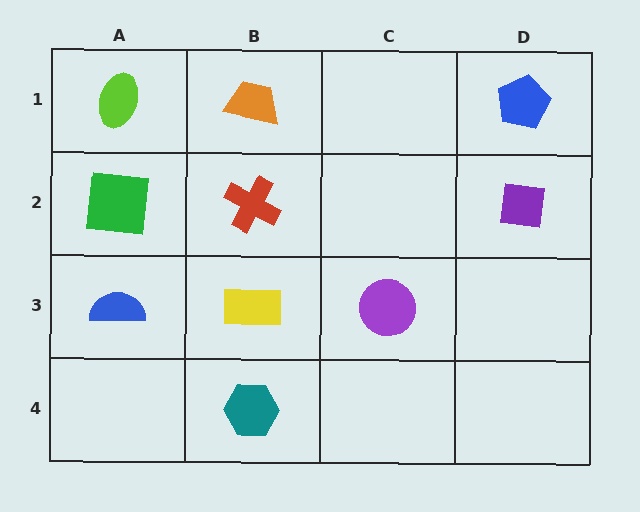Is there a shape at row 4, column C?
No, that cell is empty.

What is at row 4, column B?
A teal hexagon.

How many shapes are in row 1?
3 shapes.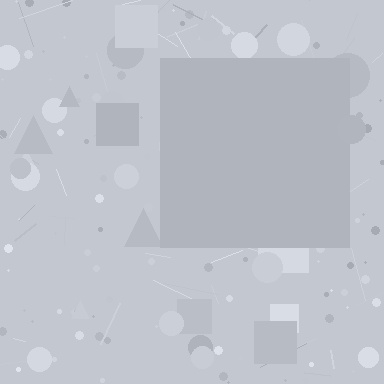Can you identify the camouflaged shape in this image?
The camouflaged shape is a square.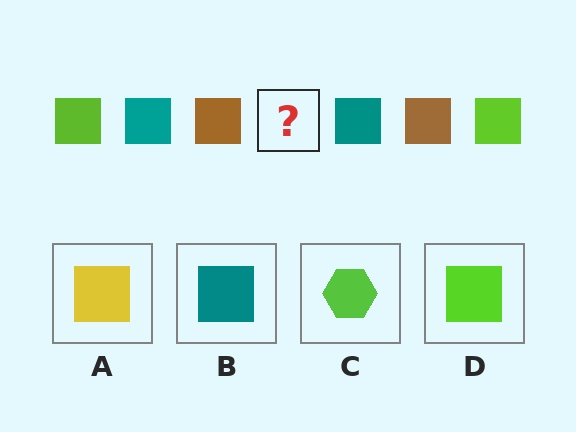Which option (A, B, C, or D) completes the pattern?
D.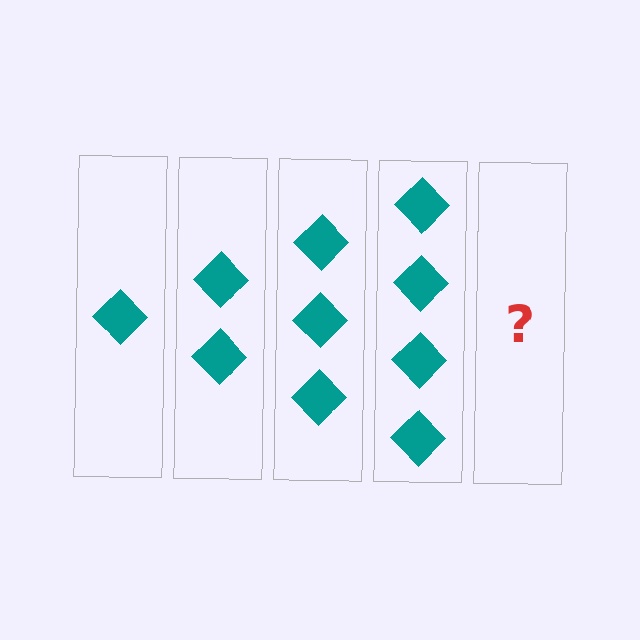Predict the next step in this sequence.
The next step is 5 diamonds.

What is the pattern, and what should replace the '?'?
The pattern is that each step adds one more diamond. The '?' should be 5 diamonds.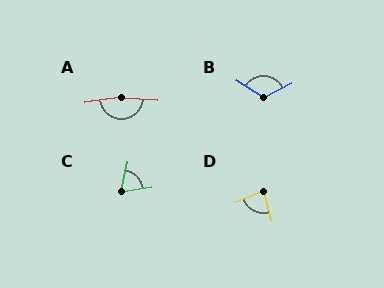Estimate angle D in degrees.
Approximately 82 degrees.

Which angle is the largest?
A, at approximately 168 degrees.